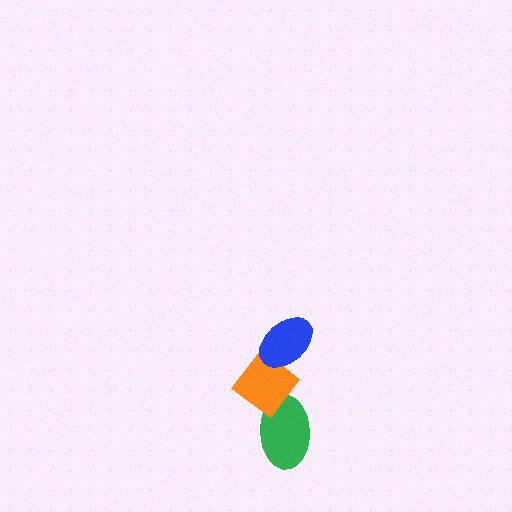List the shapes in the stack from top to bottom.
From top to bottom: the blue ellipse, the orange diamond, the green ellipse.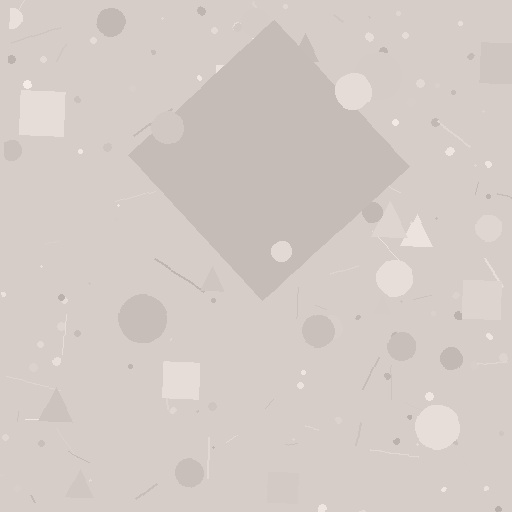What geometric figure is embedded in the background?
A diamond is embedded in the background.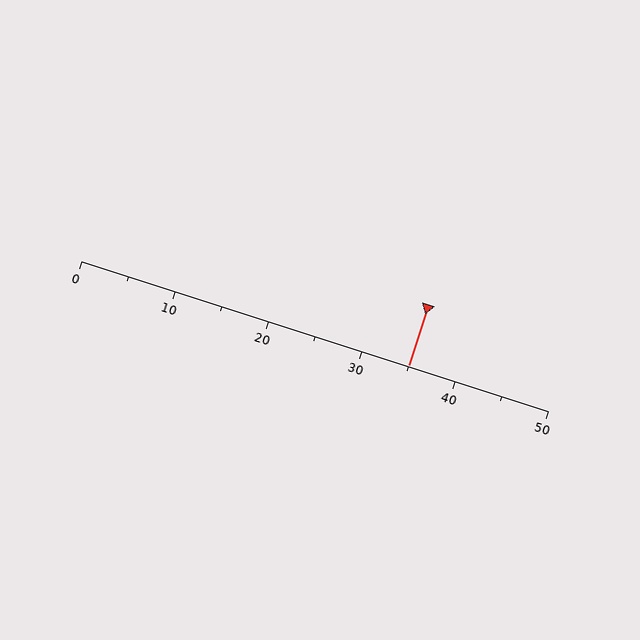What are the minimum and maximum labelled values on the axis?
The axis runs from 0 to 50.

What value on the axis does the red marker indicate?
The marker indicates approximately 35.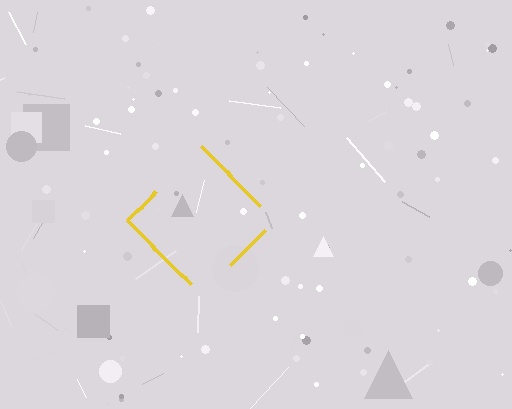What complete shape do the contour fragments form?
The contour fragments form a diamond.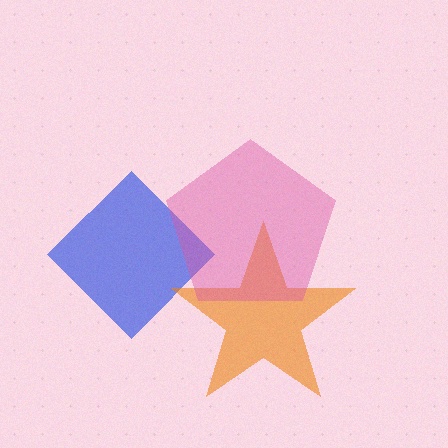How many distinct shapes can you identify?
There are 3 distinct shapes: a blue diamond, an orange star, a pink pentagon.